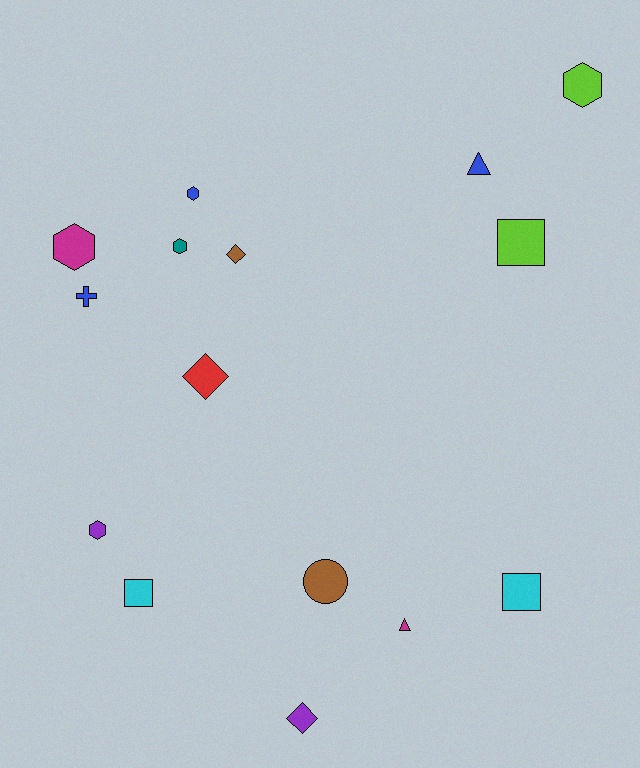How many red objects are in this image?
There is 1 red object.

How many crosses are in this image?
There is 1 cross.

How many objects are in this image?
There are 15 objects.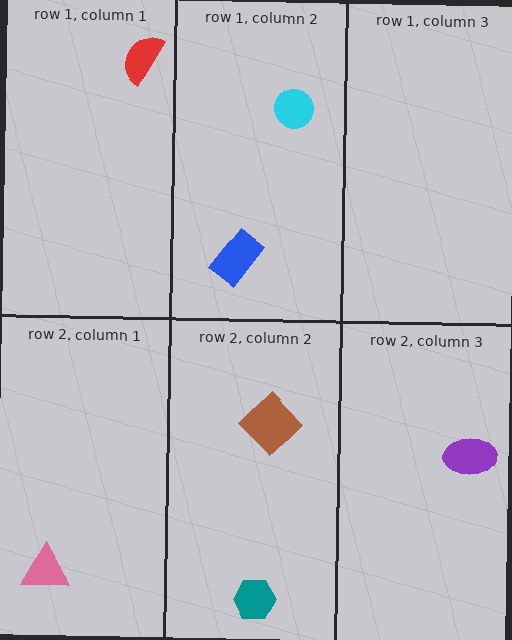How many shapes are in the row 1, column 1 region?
1.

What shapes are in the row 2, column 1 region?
The pink triangle.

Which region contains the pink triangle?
The row 2, column 1 region.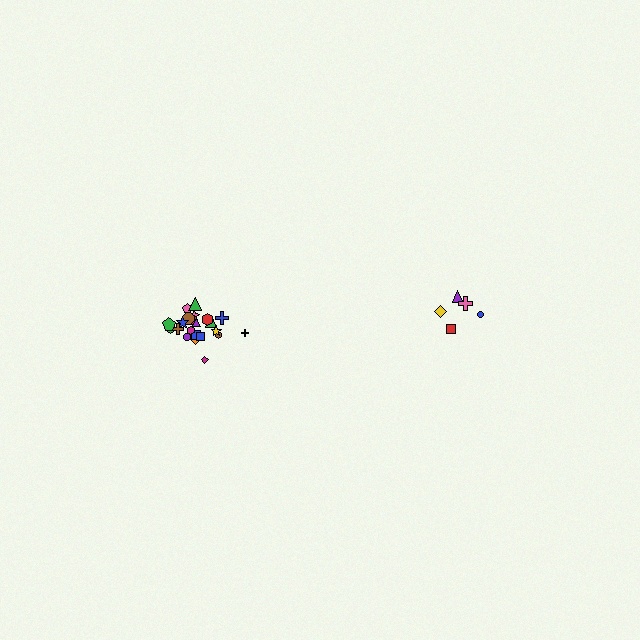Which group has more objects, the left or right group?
The left group.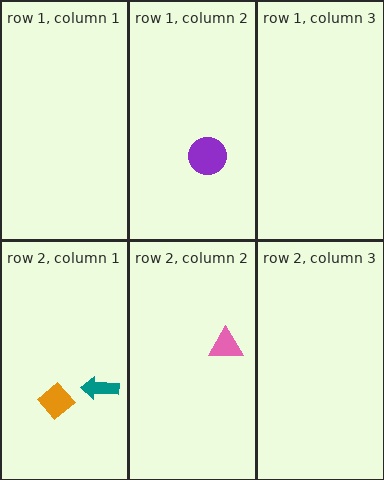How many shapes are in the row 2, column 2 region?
1.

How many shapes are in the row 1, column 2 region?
1.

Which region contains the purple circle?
The row 1, column 2 region.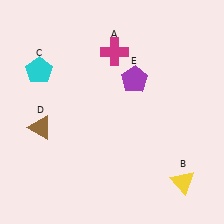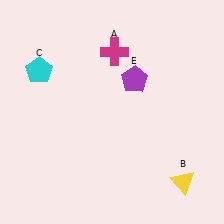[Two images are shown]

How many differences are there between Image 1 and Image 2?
There is 1 difference between the two images.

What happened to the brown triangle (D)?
The brown triangle (D) was removed in Image 2. It was in the bottom-left area of Image 1.